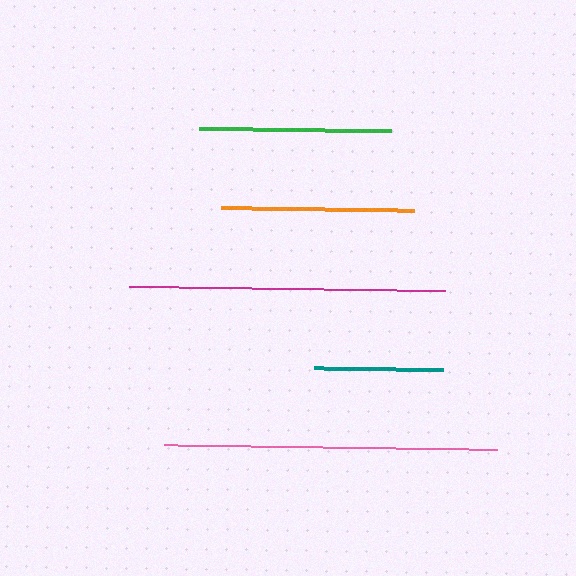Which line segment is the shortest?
The teal line is the shortest at approximately 129 pixels.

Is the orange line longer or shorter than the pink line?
The pink line is longer than the orange line.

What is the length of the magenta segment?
The magenta segment is approximately 316 pixels long.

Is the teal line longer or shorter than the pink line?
The pink line is longer than the teal line.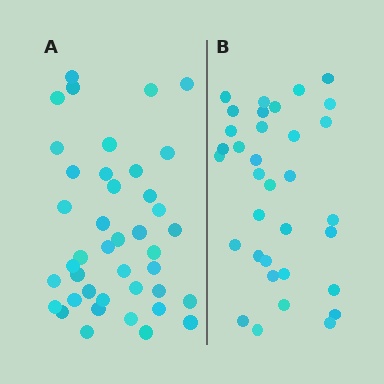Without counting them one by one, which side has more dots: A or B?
Region A (the left region) has more dots.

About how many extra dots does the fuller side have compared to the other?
Region A has roughly 8 or so more dots than region B.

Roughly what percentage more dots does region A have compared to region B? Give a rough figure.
About 20% more.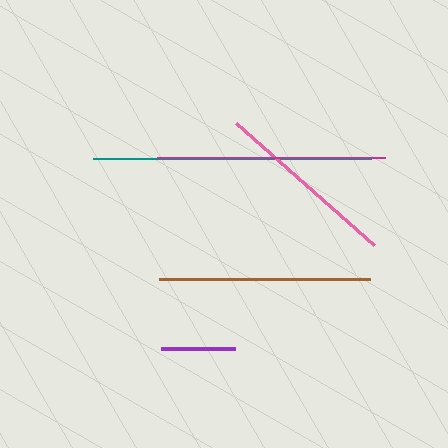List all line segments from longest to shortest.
From longest to shortest: teal, magenta, brown, pink, purple.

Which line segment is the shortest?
The purple line is the shortest at approximately 74 pixels.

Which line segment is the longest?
The teal line is the longest at approximately 279 pixels.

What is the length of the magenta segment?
The magenta segment is approximately 228 pixels long.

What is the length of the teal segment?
The teal segment is approximately 279 pixels long.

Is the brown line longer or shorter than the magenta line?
The magenta line is longer than the brown line.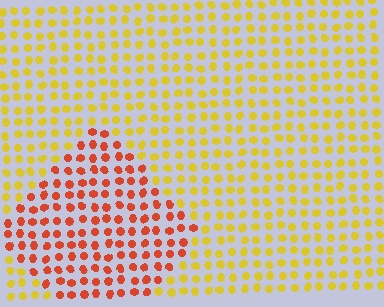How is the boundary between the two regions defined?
The boundary is defined purely by a slight shift in hue (about 45 degrees). Spacing, size, and orientation are identical on both sides.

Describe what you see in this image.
The image is filled with small yellow elements in a uniform arrangement. A diamond-shaped region is visible where the elements are tinted to a slightly different hue, forming a subtle color boundary.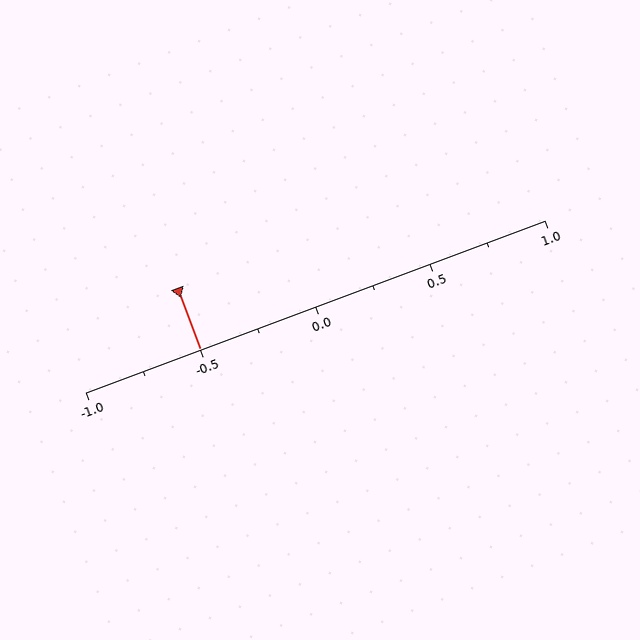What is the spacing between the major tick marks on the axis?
The major ticks are spaced 0.5 apart.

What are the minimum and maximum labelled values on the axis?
The axis runs from -1.0 to 1.0.